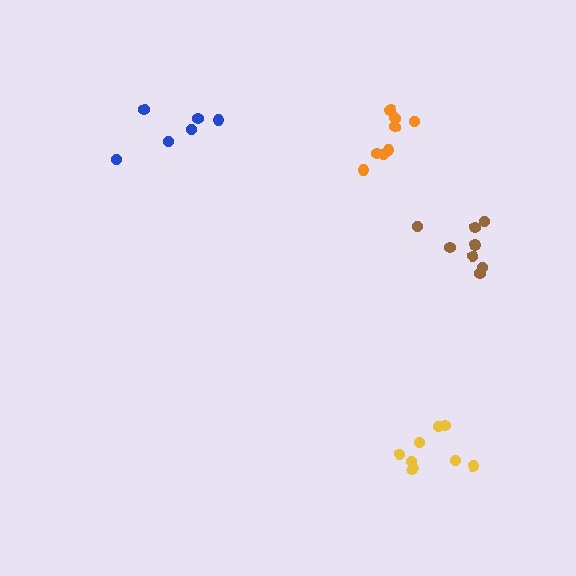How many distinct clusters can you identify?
There are 4 distinct clusters.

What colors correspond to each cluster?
The clusters are colored: brown, orange, blue, yellow.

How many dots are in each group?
Group 1: 8 dots, Group 2: 8 dots, Group 3: 6 dots, Group 4: 8 dots (30 total).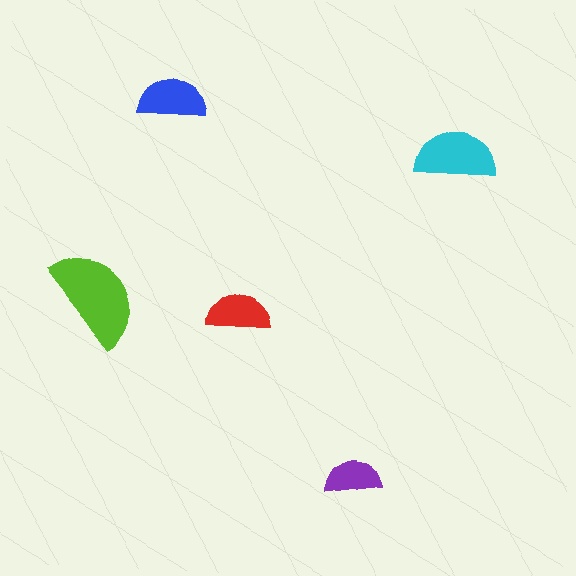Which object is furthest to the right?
The cyan semicircle is rightmost.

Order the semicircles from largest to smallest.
the lime one, the cyan one, the blue one, the red one, the purple one.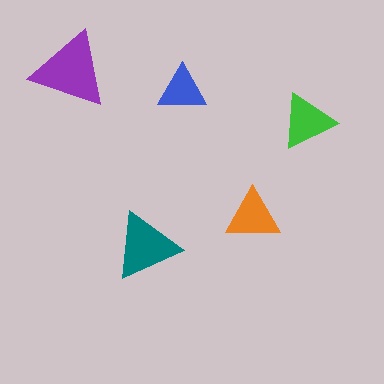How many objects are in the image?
There are 5 objects in the image.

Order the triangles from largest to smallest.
the purple one, the teal one, the green one, the orange one, the blue one.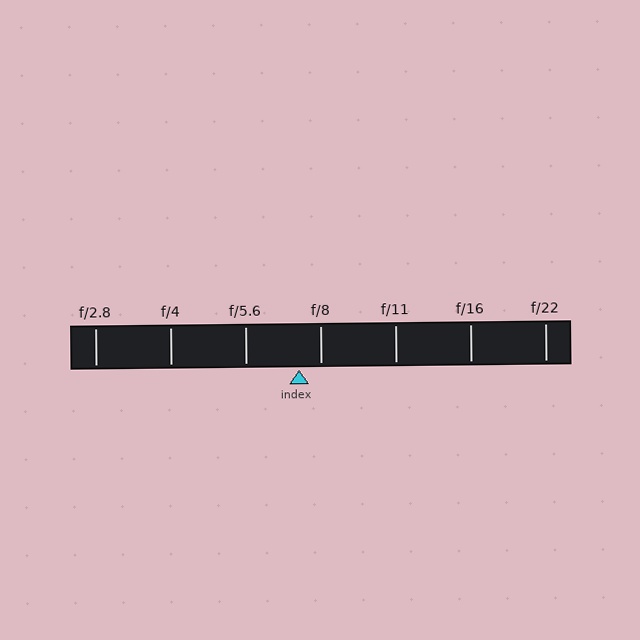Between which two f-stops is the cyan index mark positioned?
The index mark is between f/5.6 and f/8.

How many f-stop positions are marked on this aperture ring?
There are 7 f-stop positions marked.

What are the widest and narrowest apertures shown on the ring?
The widest aperture shown is f/2.8 and the narrowest is f/22.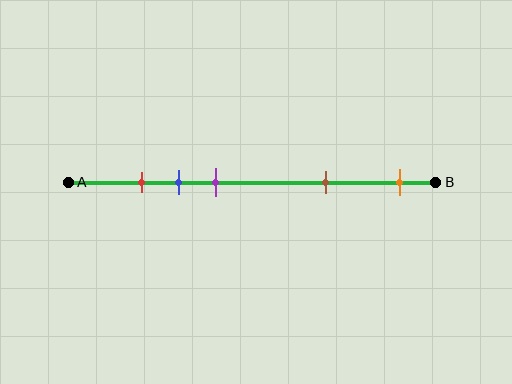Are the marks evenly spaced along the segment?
No, the marks are not evenly spaced.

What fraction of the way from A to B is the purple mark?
The purple mark is approximately 40% (0.4) of the way from A to B.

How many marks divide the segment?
There are 5 marks dividing the segment.